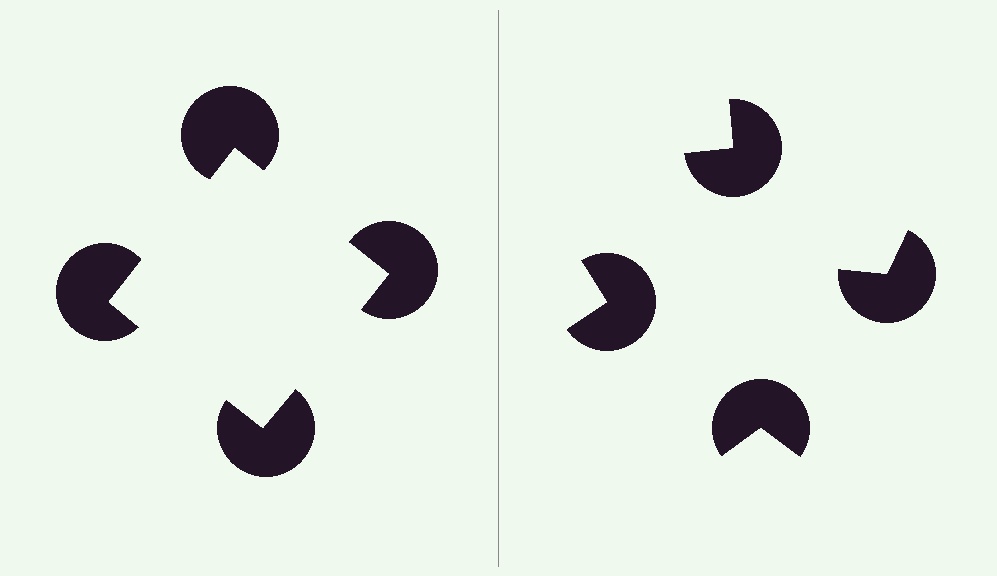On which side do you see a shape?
An illusory square appears on the left side. On the right side the wedge cuts are rotated, so no coherent shape forms.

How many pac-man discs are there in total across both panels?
8 — 4 on each side.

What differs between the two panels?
The pac-man discs are positioned identically on both sides; only the wedge orientations differ. On the left they align to a square; on the right they are misaligned.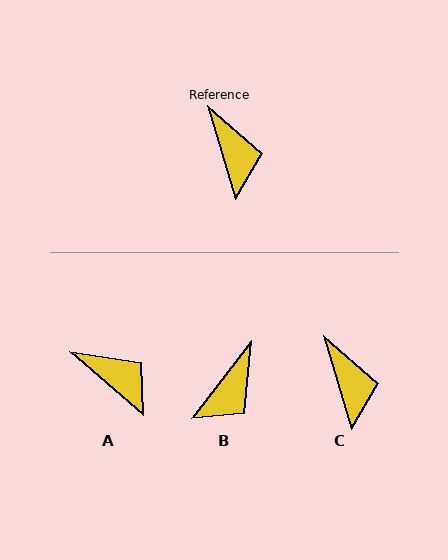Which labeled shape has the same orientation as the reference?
C.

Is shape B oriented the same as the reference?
No, it is off by about 54 degrees.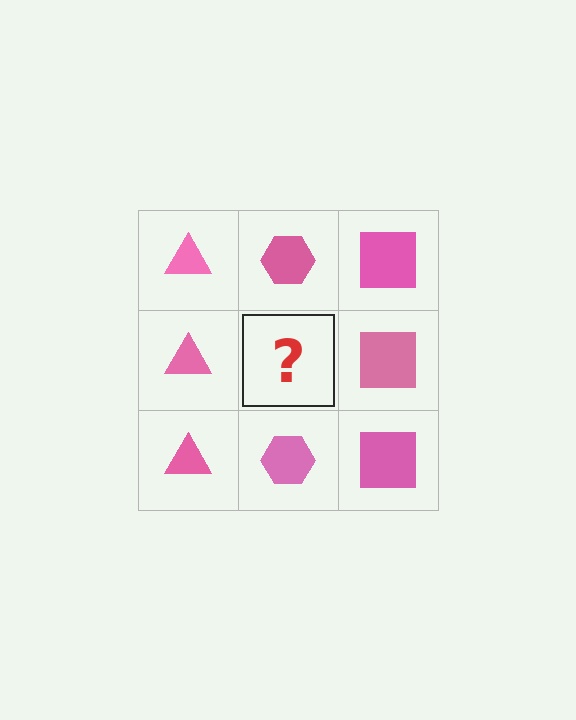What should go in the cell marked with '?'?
The missing cell should contain a pink hexagon.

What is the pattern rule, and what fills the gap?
The rule is that each column has a consistent shape. The gap should be filled with a pink hexagon.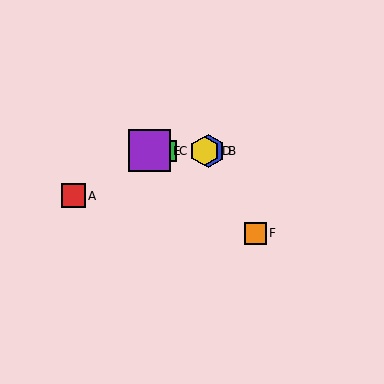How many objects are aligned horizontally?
4 objects (B, C, D, E) are aligned horizontally.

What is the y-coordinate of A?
Object A is at y≈196.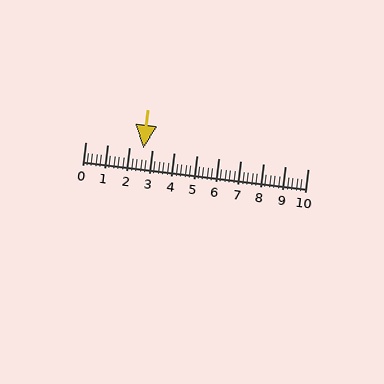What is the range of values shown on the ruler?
The ruler shows values from 0 to 10.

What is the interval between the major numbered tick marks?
The major tick marks are spaced 1 units apart.